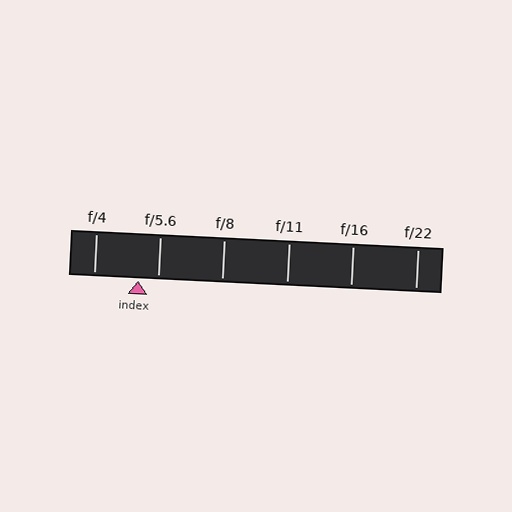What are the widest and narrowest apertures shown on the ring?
The widest aperture shown is f/4 and the narrowest is f/22.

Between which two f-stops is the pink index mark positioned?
The index mark is between f/4 and f/5.6.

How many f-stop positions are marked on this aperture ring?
There are 6 f-stop positions marked.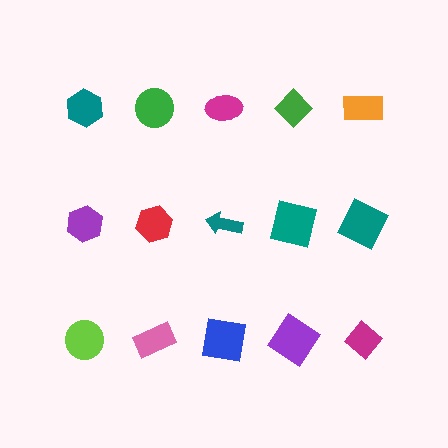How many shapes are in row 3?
5 shapes.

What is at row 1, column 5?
An orange rectangle.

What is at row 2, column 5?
A teal square.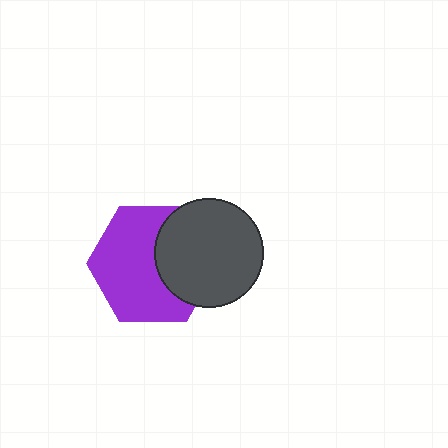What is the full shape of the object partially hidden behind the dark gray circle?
The partially hidden object is a purple hexagon.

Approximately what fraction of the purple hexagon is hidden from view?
Roughly 36% of the purple hexagon is hidden behind the dark gray circle.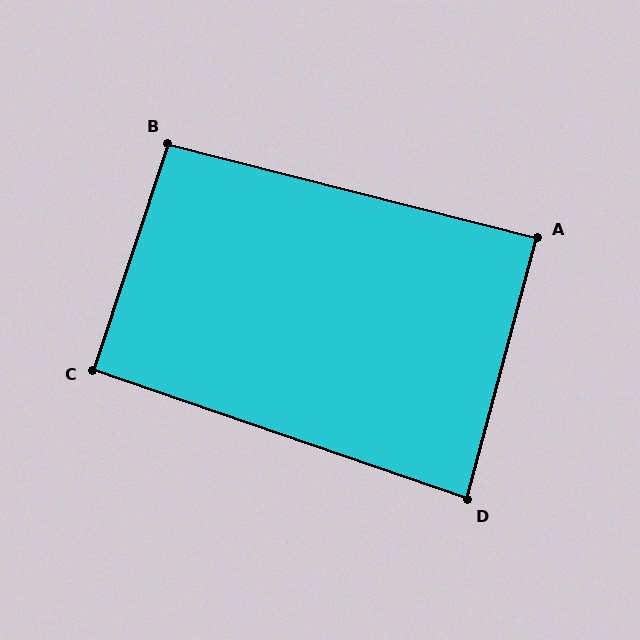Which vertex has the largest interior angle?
B, at approximately 94 degrees.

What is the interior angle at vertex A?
Approximately 89 degrees (approximately right).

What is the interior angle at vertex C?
Approximately 91 degrees (approximately right).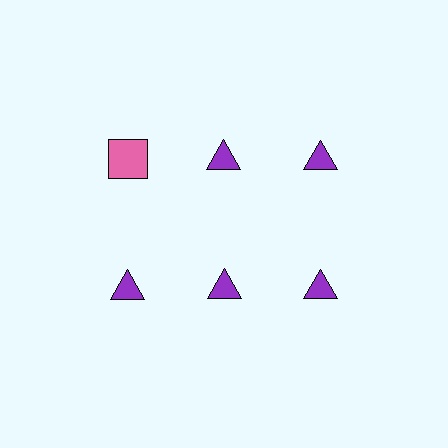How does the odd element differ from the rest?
It differs in both color (pink instead of purple) and shape (square instead of triangle).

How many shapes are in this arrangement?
There are 6 shapes arranged in a grid pattern.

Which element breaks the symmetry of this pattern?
The pink square in the top row, leftmost column breaks the symmetry. All other shapes are purple triangles.